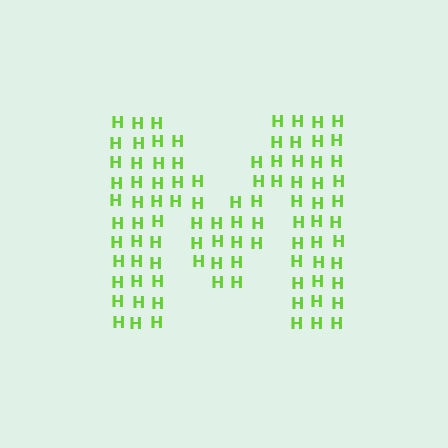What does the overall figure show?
The overall figure shows the letter M.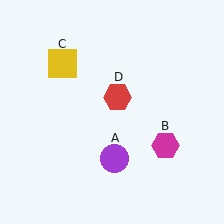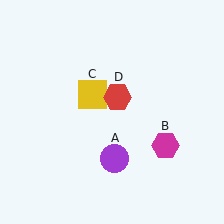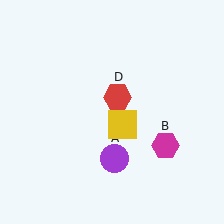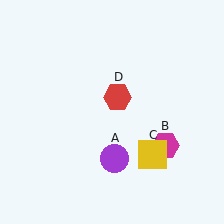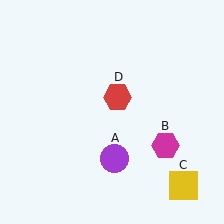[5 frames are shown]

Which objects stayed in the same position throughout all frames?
Purple circle (object A) and magenta hexagon (object B) and red hexagon (object D) remained stationary.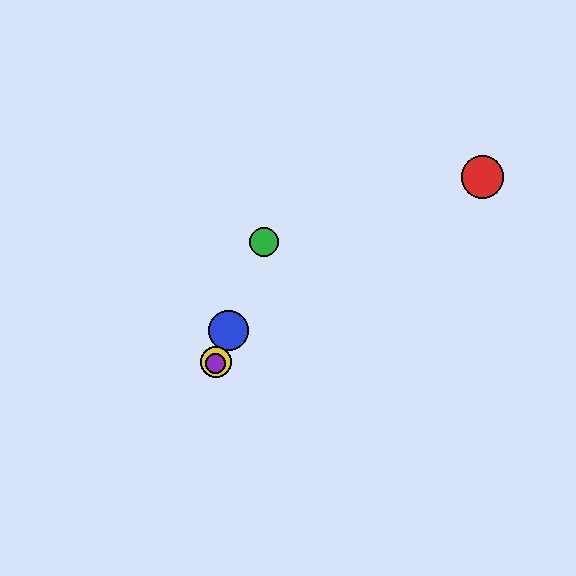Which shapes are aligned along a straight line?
The blue circle, the green circle, the yellow circle, the purple circle are aligned along a straight line.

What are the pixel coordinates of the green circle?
The green circle is at (264, 242).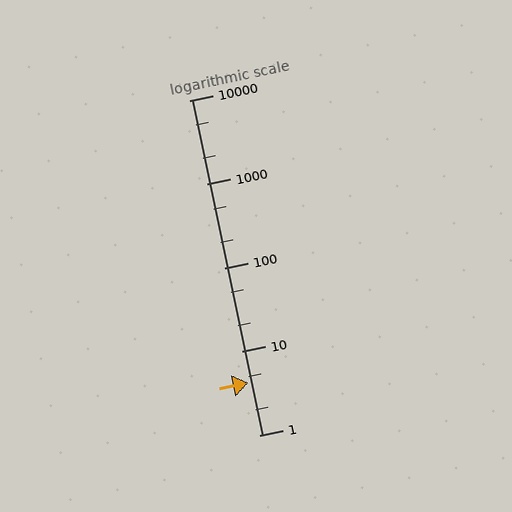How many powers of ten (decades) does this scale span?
The scale spans 4 decades, from 1 to 10000.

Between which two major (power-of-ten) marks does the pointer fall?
The pointer is between 1 and 10.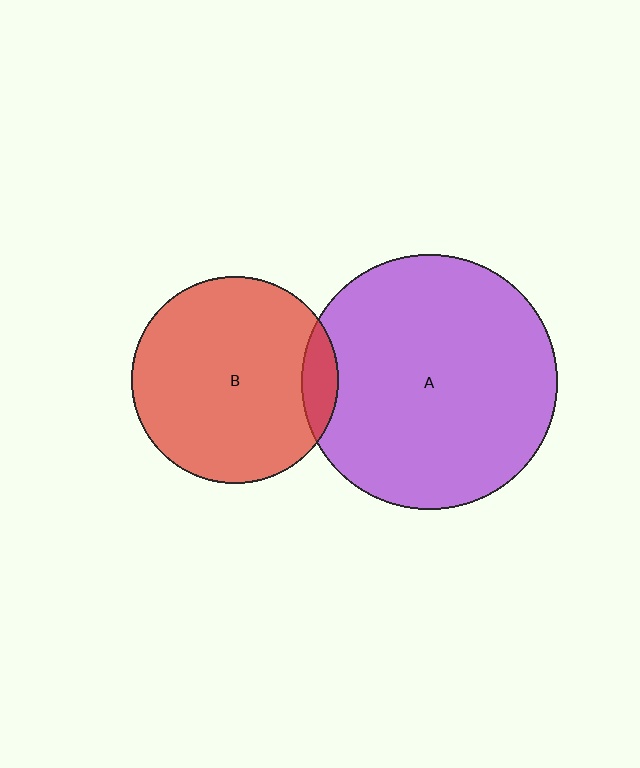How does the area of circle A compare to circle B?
Approximately 1.5 times.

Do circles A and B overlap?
Yes.